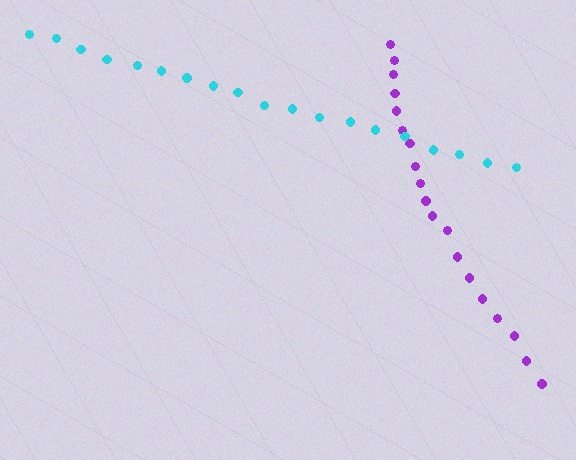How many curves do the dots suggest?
There are 2 distinct paths.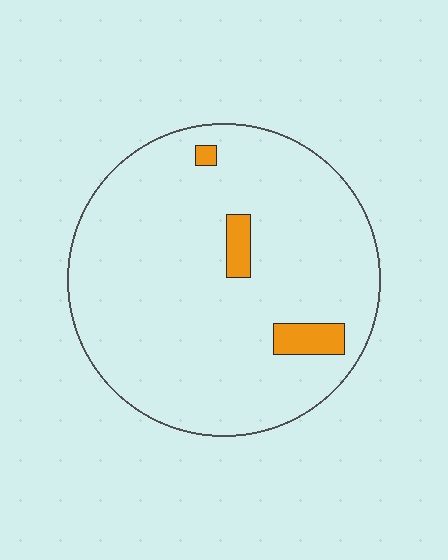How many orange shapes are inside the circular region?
3.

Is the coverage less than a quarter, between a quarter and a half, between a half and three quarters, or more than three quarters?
Less than a quarter.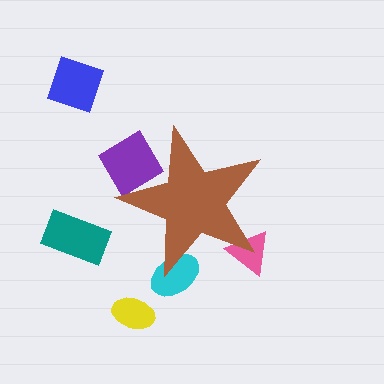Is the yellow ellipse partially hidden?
No, the yellow ellipse is fully visible.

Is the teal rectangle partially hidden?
No, the teal rectangle is fully visible.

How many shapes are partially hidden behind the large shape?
3 shapes are partially hidden.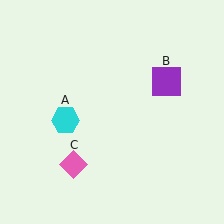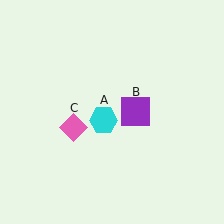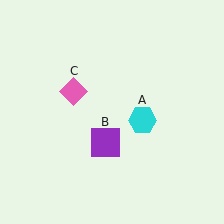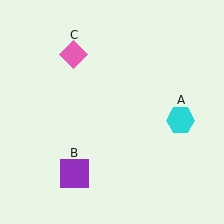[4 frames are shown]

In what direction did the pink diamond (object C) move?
The pink diamond (object C) moved up.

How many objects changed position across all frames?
3 objects changed position: cyan hexagon (object A), purple square (object B), pink diamond (object C).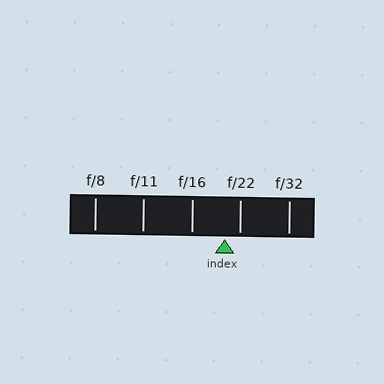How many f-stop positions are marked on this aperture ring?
There are 5 f-stop positions marked.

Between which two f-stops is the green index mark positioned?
The index mark is between f/16 and f/22.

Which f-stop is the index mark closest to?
The index mark is closest to f/22.